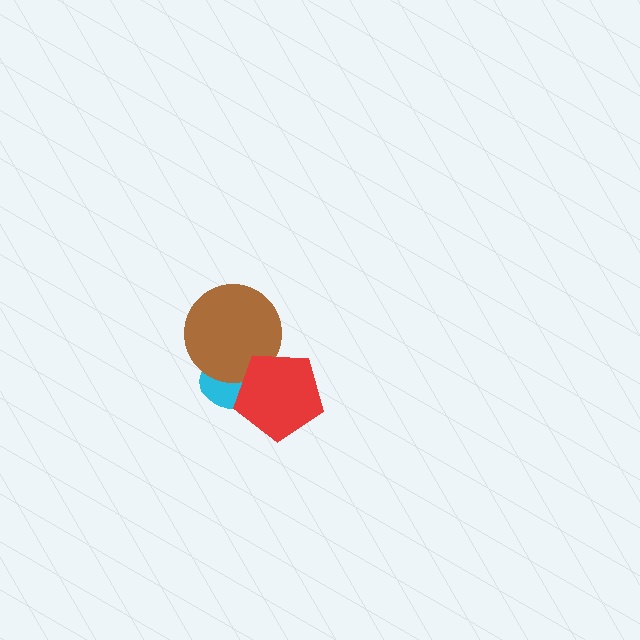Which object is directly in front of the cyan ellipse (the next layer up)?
The brown circle is directly in front of the cyan ellipse.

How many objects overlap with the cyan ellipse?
2 objects overlap with the cyan ellipse.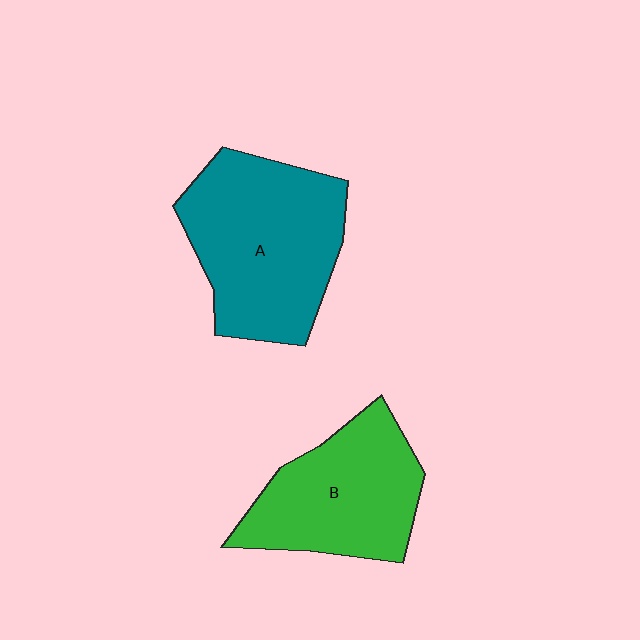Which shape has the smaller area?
Shape B (green).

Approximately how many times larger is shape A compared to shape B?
Approximately 1.3 times.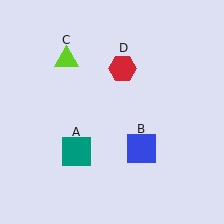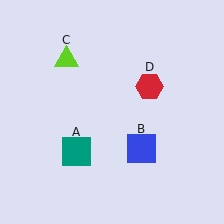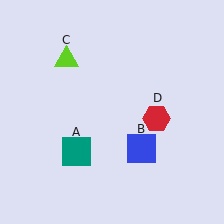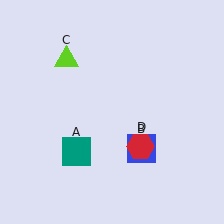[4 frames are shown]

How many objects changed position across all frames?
1 object changed position: red hexagon (object D).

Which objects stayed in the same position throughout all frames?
Teal square (object A) and blue square (object B) and lime triangle (object C) remained stationary.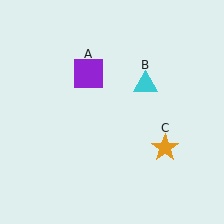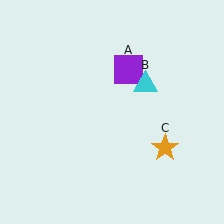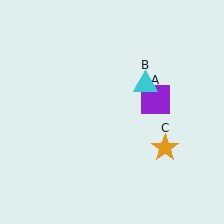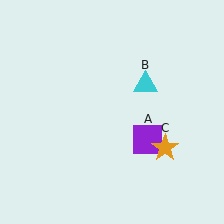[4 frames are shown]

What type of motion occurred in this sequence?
The purple square (object A) rotated clockwise around the center of the scene.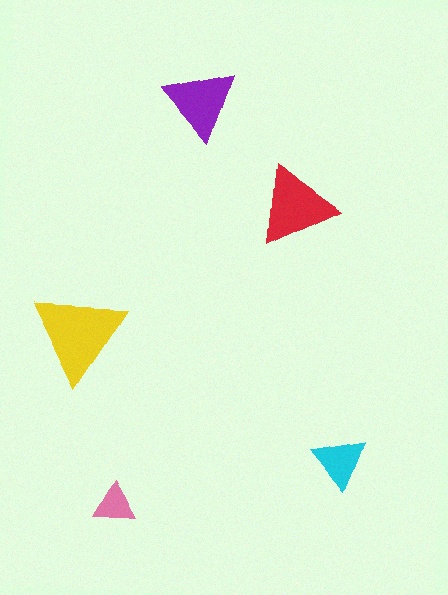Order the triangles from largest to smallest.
the yellow one, the red one, the purple one, the cyan one, the pink one.